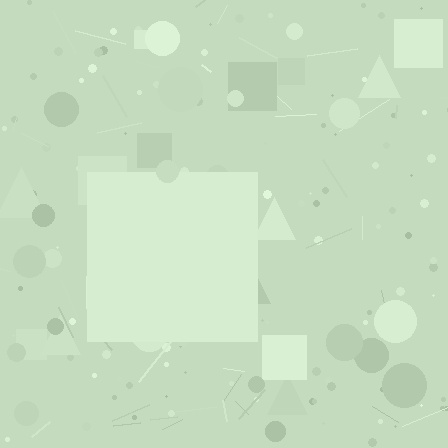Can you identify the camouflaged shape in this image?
The camouflaged shape is a square.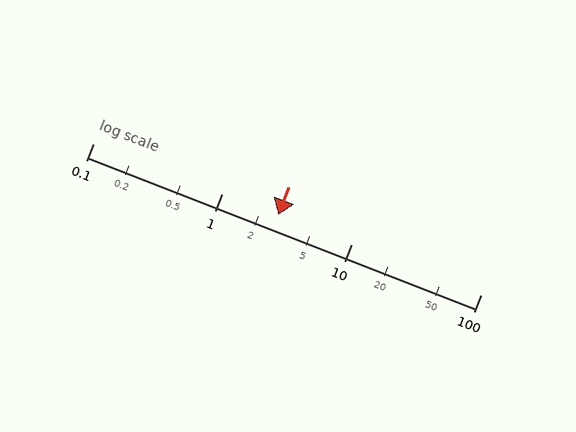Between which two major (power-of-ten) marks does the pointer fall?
The pointer is between 1 and 10.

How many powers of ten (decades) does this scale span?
The scale spans 3 decades, from 0.1 to 100.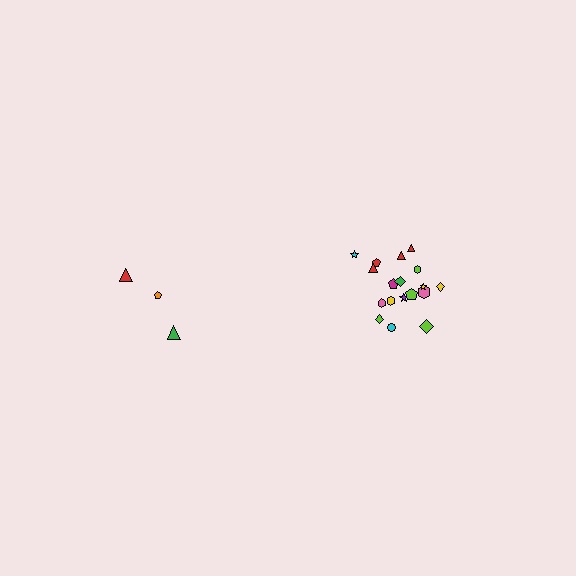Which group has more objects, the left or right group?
The right group.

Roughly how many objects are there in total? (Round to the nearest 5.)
Roughly 20 objects in total.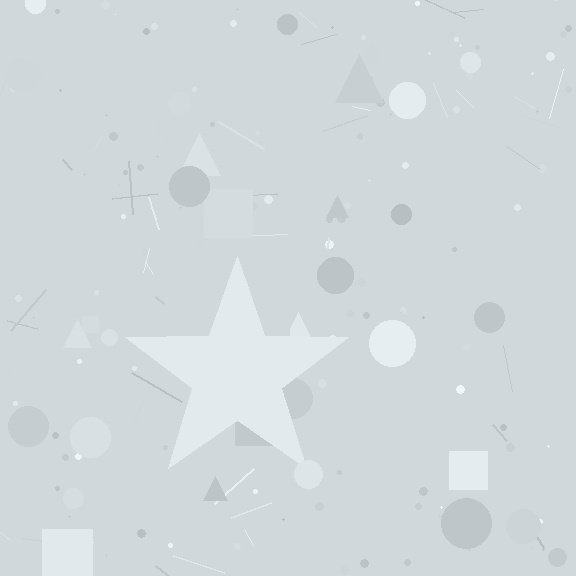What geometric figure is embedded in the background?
A star is embedded in the background.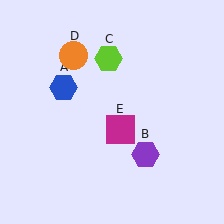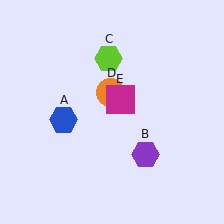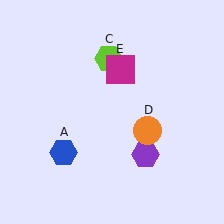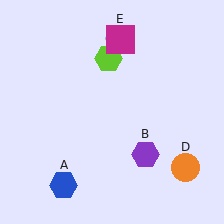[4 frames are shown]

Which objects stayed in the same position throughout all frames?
Purple hexagon (object B) and lime hexagon (object C) remained stationary.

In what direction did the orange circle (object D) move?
The orange circle (object D) moved down and to the right.